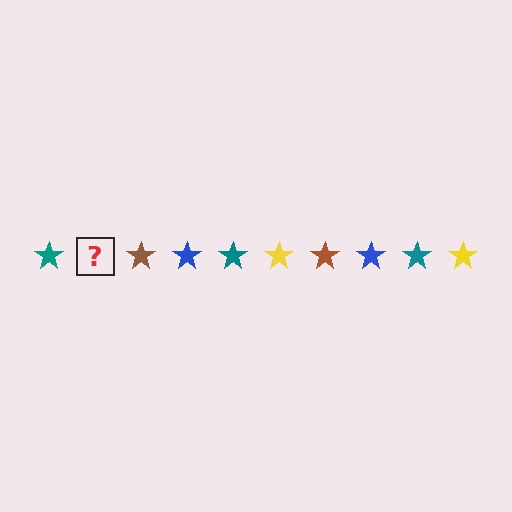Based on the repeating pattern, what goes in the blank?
The blank should be a yellow star.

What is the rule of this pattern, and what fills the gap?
The rule is that the pattern cycles through teal, yellow, brown, blue stars. The gap should be filled with a yellow star.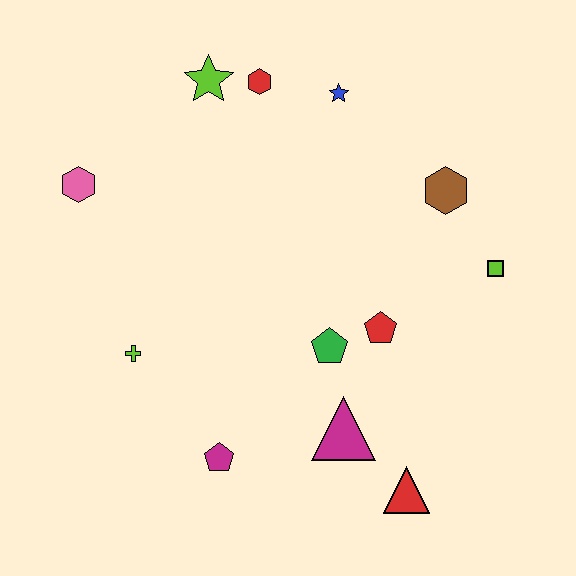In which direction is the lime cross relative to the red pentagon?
The lime cross is to the left of the red pentagon.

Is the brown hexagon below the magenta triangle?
No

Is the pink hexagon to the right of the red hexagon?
No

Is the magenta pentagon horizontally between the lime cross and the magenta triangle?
Yes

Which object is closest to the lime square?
The brown hexagon is closest to the lime square.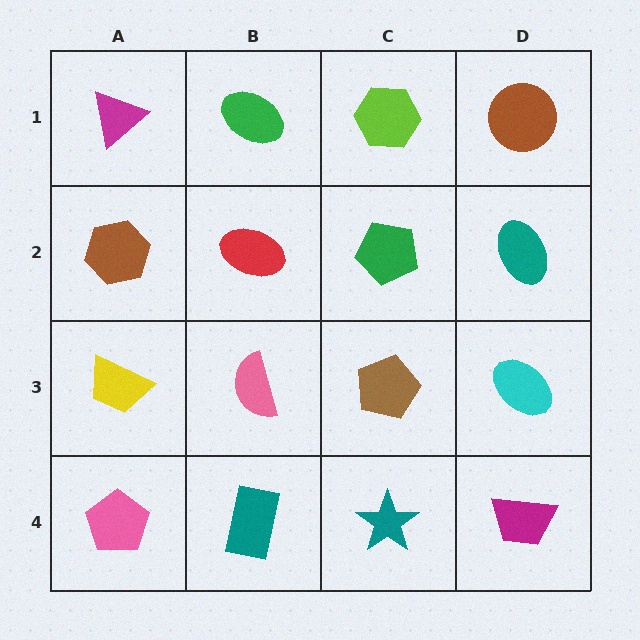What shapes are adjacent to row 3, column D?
A teal ellipse (row 2, column D), a magenta trapezoid (row 4, column D), a brown pentagon (row 3, column C).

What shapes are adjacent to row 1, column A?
A brown hexagon (row 2, column A), a green ellipse (row 1, column B).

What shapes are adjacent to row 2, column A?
A magenta triangle (row 1, column A), a yellow trapezoid (row 3, column A), a red ellipse (row 2, column B).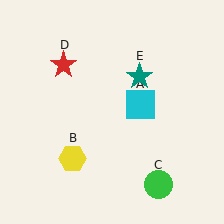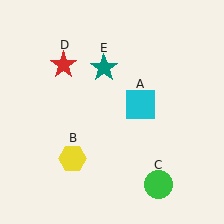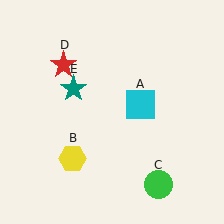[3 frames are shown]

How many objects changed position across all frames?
1 object changed position: teal star (object E).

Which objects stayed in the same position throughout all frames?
Cyan square (object A) and yellow hexagon (object B) and green circle (object C) and red star (object D) remained stationary.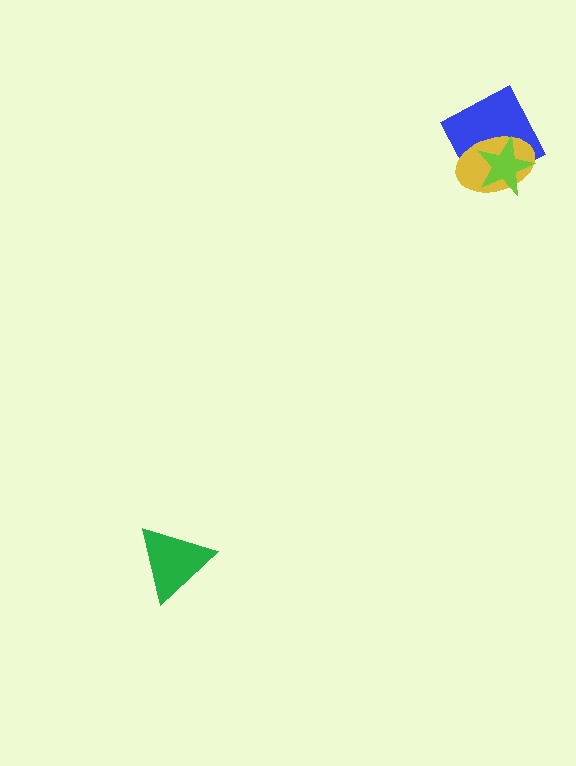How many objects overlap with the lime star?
2 objects overlap with the lime star.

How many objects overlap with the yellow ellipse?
2 objects overlap with the yellow ellipse.